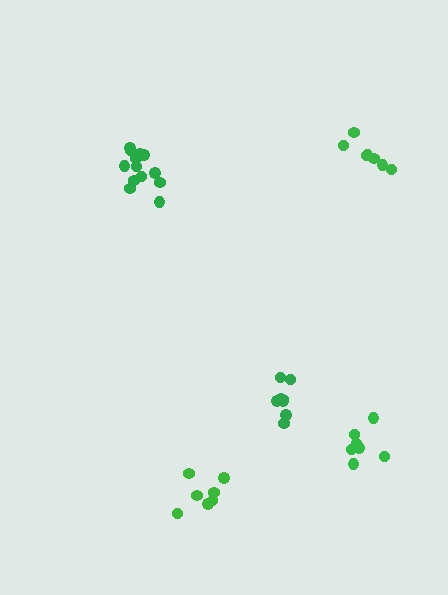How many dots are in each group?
Group 1: 13 dots, Group 2: 7 dots, Group 3: 7 dots, Group 4: 7 dots, Group 5: 8 dots (42 total).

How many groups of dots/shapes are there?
There are 5 groups.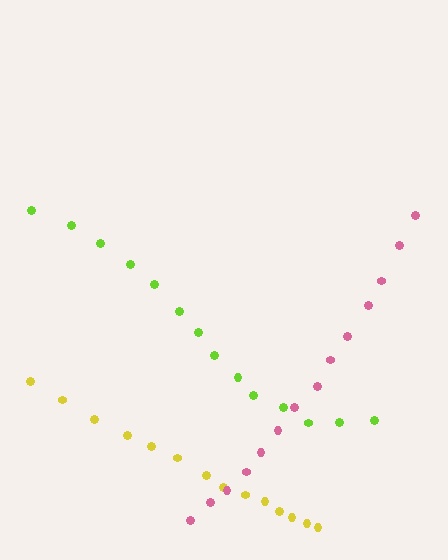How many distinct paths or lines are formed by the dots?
There are 3 distinct paths.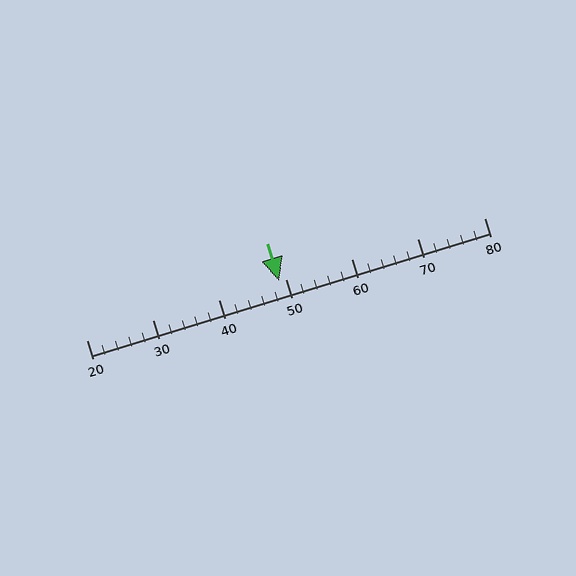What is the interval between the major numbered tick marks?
The major tick marks are spaced 10 units apart.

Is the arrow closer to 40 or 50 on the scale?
The arrow is closer to 50.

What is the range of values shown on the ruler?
The ruler shows values from 20 to 80.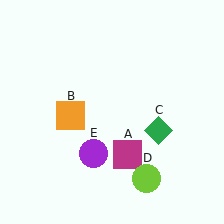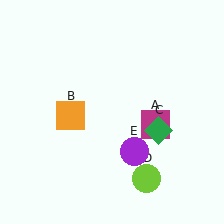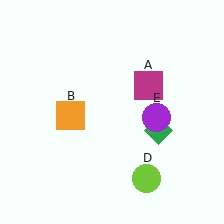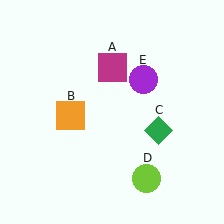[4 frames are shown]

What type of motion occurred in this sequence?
The magenta square (object A), purple circle (object E) rotated counterclockwise around the center of the scene.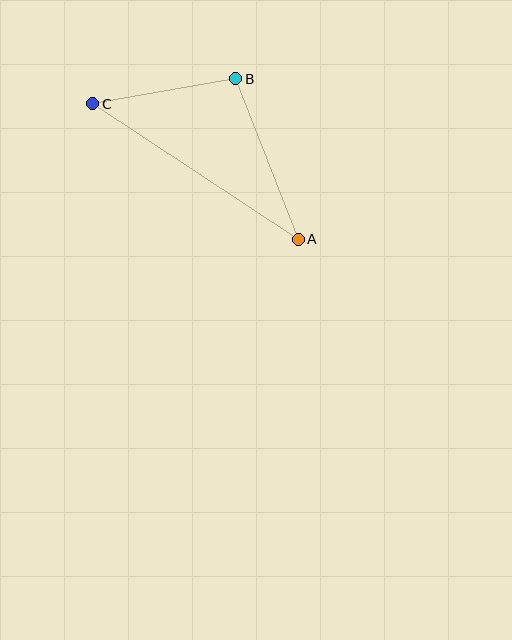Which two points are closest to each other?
Points B and C are closest to each other.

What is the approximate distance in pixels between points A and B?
The distance between A and B is approximately 172 pixels.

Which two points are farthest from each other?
Points A and C are farthest from each other.